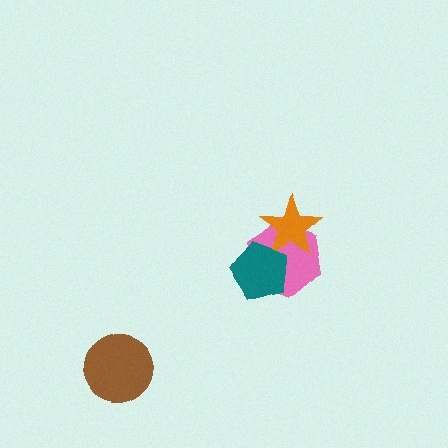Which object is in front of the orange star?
The teal pentagon is in front of the orange star.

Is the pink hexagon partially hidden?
Yes, it is partially covered by another shape.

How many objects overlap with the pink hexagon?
2 objects overlap with the pink hexagon.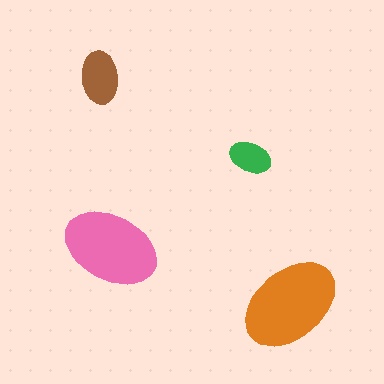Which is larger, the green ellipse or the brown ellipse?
The brown one.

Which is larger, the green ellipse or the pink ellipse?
The pink one.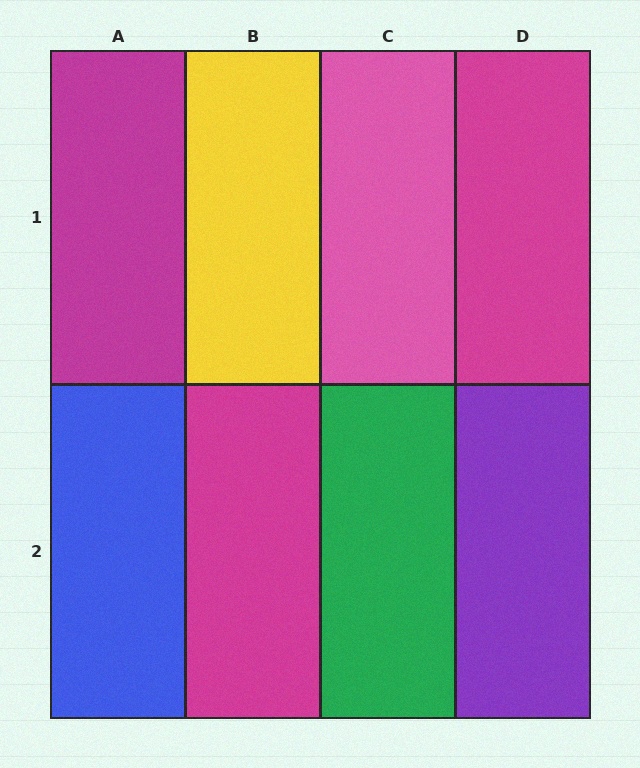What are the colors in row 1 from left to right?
Magenta, yellow, pink, magenta.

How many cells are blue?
1 cell is blue.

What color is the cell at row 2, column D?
Purple.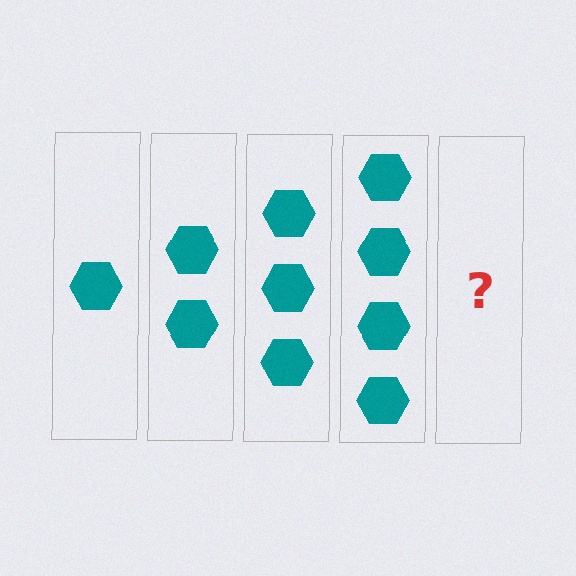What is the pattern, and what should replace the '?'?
The pattern is that each step adds one more hexagon. The '?' should be 5 hexagons.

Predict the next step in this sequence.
The next step is 5 hexagons.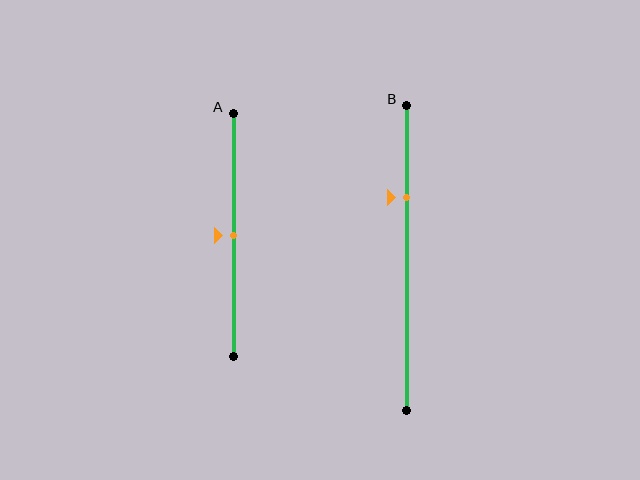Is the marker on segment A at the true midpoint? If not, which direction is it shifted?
Yes, the marker on segment A is at the true midpoint.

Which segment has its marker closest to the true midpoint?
Segment A has its marker closest to the true midpoint.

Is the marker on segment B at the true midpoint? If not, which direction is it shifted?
No, the marker on segment B is shifted upward by about 20% of the segment length.